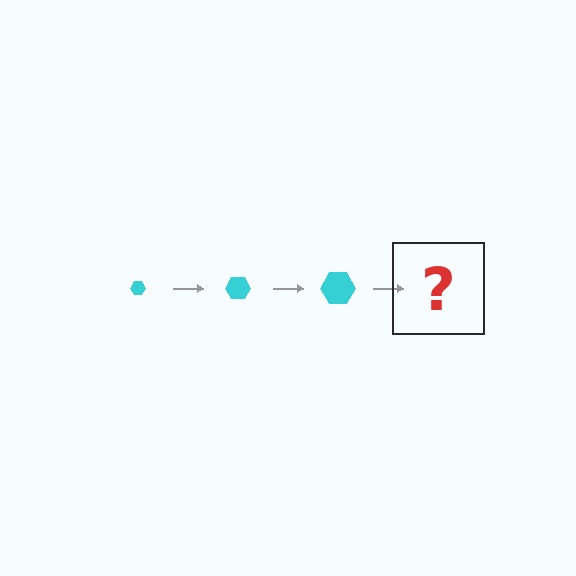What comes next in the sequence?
The next element should be a cyan hexagon, larger than the previous one.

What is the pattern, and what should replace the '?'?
The pattern is that the hexagon gets progressively larger each step. The '?' should be a cyan hexagon, larger than the previous one.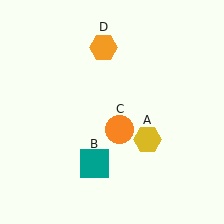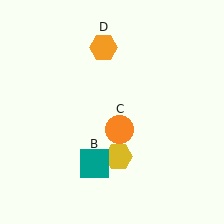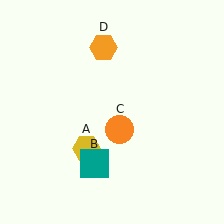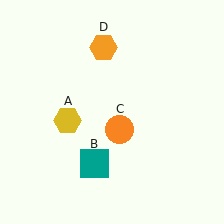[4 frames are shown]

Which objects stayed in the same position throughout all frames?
Teal square (object B) and orange circle (object C) and orange hexagon (object D) remained stationary.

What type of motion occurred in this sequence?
The yellow hexagon (object A) rotated clockwise around the center of the scene.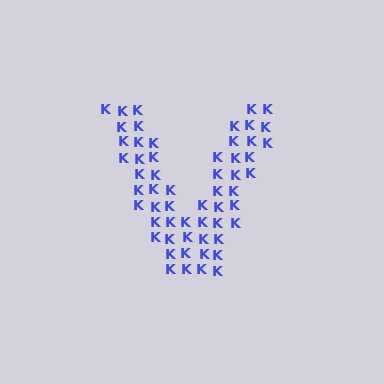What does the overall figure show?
The overall figure shows the letter V.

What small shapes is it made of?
It is made of small letter K's.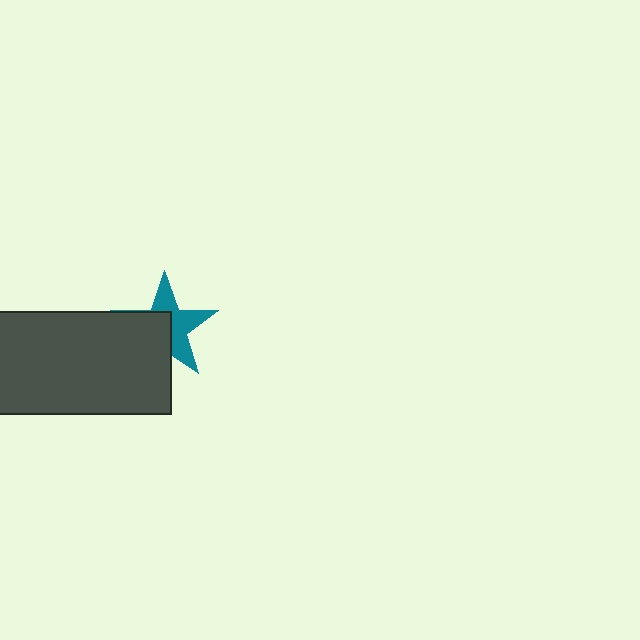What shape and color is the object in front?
The object in front is a dark gray rectangle.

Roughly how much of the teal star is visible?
About half of it is visible (roughly 53%).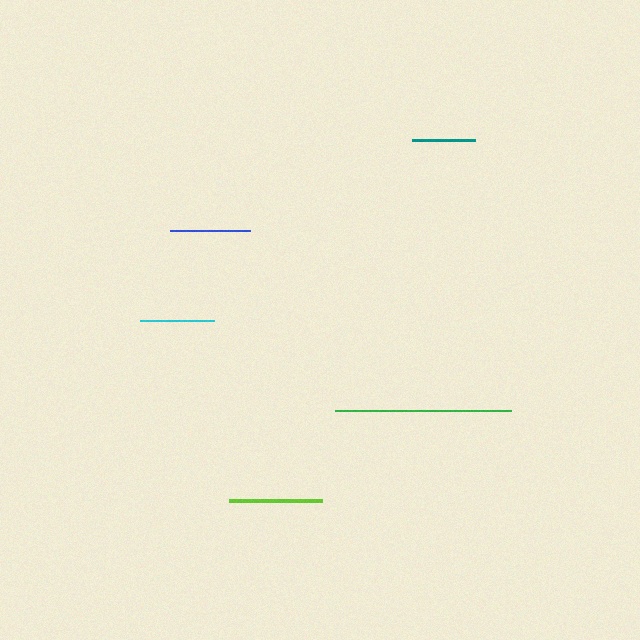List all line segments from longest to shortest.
From longest to shortest: green, lime, blue, cyan, teal.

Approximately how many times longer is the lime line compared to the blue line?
The lime line is approximately 1.2 times the length of the blue line.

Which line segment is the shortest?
The teal line is the shortest at approximately 63 pixels.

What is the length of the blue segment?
The blue segment is approximately 79 pixels long.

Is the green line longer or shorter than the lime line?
The green line is longer than the lime line.